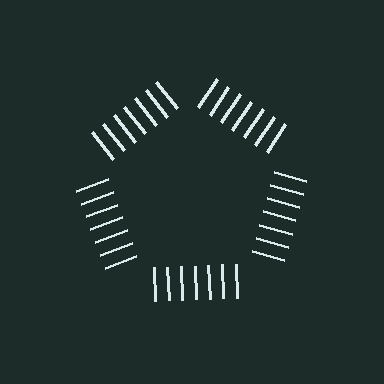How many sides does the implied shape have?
5 sides — the line-ends trace a pentagon.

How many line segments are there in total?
35 — 7 along each of the 5 edges.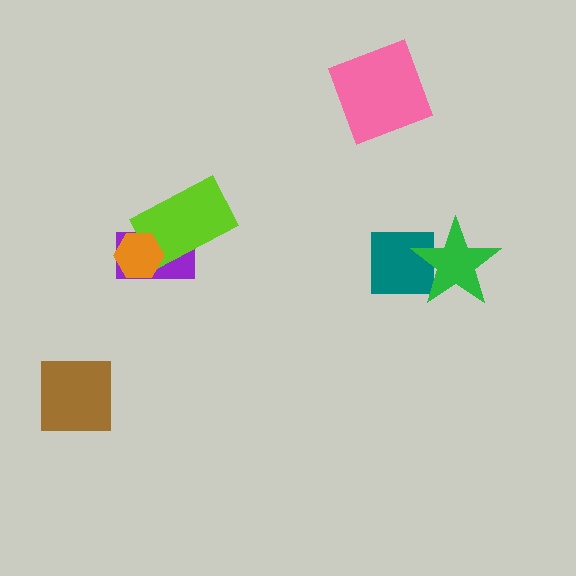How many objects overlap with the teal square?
1 object overlaps with the teal square.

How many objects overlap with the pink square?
0 objects overlap with the pink square.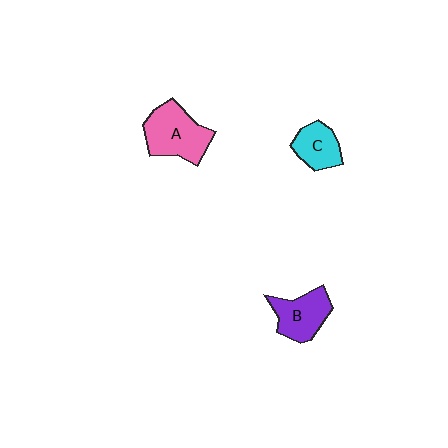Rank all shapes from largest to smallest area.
From largest to smallest: A (pink), B (purple), C (cyan).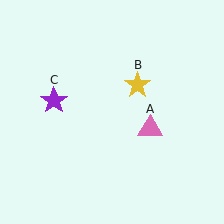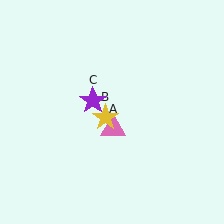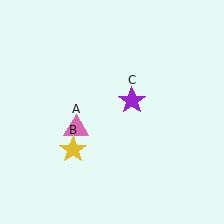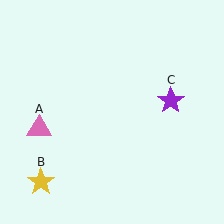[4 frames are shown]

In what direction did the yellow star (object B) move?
The yellow star (object B) moved down and to the left.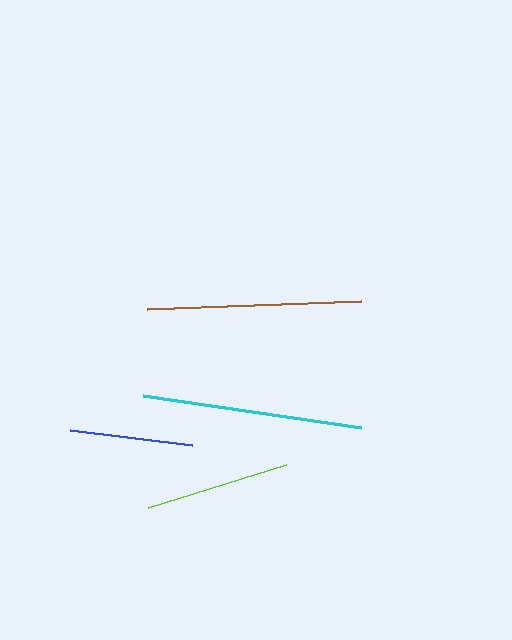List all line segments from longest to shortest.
From longest to shortest: cyan, brown, lime, blue.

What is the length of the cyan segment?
The cyan segment is approximately 221 pixels long.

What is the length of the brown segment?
The brown segment is approximately 214 pixels long.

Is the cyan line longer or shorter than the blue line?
The cyan line is longer than the blue line.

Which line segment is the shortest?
The blue line is the shortest at approximately 122 pixels.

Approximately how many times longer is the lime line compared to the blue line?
The lime line is approximately 1.2 times the length of the blue line.